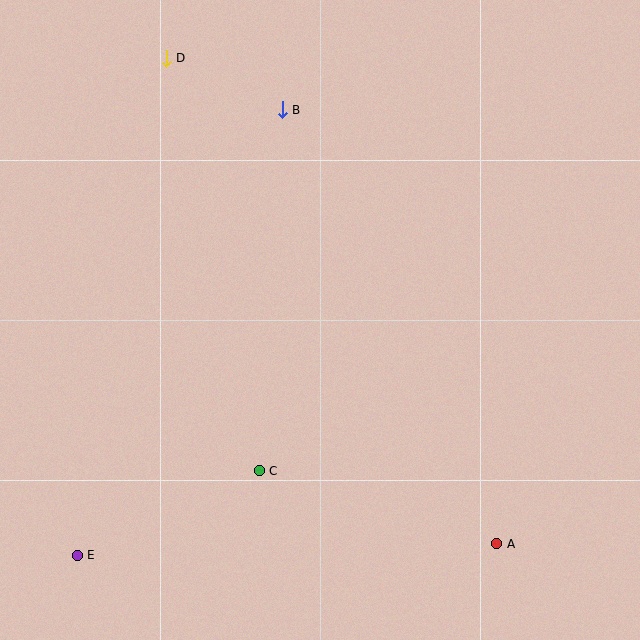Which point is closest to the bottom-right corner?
Point A is closest to the bottom-right corner.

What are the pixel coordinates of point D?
Point D is at (166, 58).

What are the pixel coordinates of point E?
Point E is at (77, 555).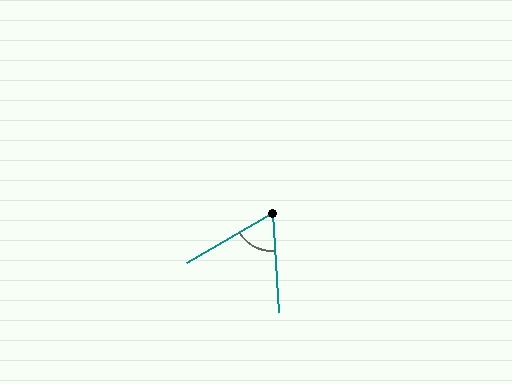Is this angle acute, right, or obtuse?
It is acute.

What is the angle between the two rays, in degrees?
Approximately 63 degrees.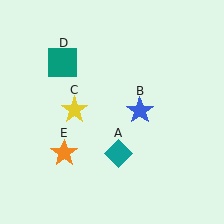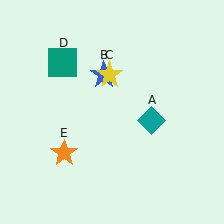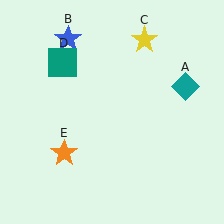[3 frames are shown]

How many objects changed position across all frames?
3 objects changed position: teal diamond (object A), blue star (object B), yellow star (object C).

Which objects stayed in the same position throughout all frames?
Teal square (object D) and orange star (object E) remained stationary.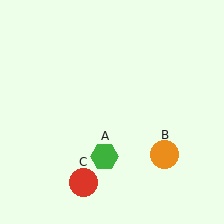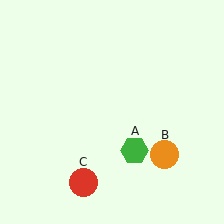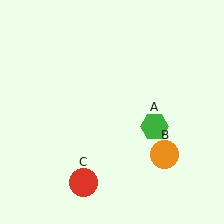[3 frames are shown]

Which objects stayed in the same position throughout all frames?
Orange circle (object B) and red circle (object C) remained stationary.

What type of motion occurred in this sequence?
The green hexagon (object A) rotated counterclockwise around the center of the scene.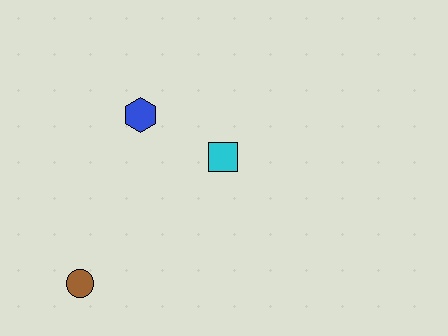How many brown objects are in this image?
There is 1 brown object.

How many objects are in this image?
There are 3 objects.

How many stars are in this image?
There are no stars.